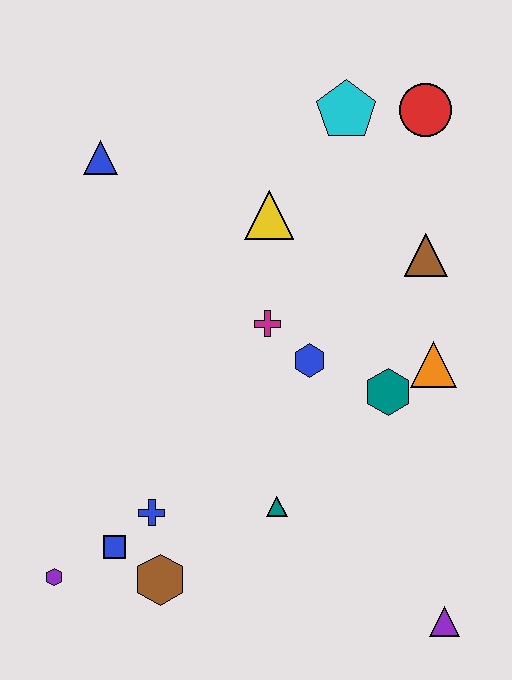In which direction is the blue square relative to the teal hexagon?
The blue square is to the left of the teal hexagon.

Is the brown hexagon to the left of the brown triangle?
Yes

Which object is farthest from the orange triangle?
The purple hexagon is farthest from the orange triangle.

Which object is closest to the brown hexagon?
The blue square is closest to the brown hexagon.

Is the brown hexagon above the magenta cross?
No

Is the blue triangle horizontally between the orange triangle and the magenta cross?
No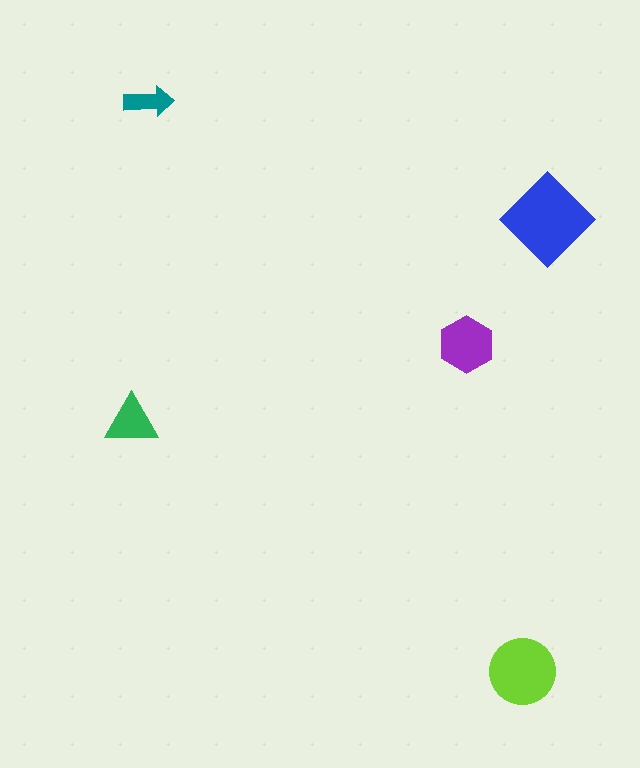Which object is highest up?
The teal arrow is topmost.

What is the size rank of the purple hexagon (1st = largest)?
3rd.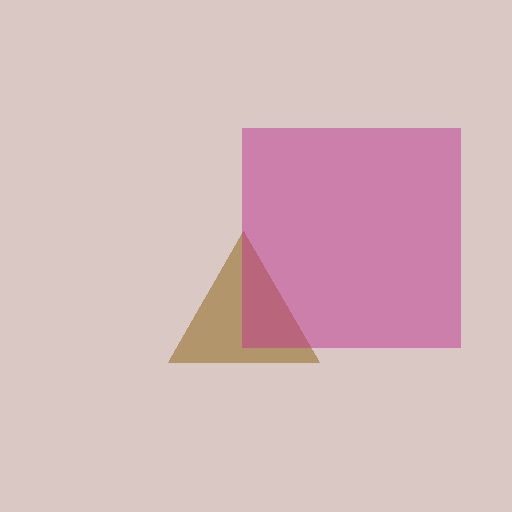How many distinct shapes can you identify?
There are 2 distinct shapes: a brown triangle, a magenta square.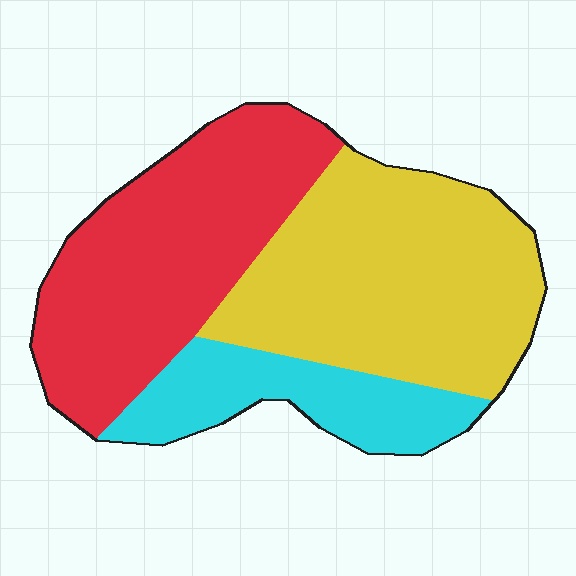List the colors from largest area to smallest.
From largest to smallest: yellow, red, cyan.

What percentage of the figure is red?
Red takes up about two fifths (2/5) of the figure.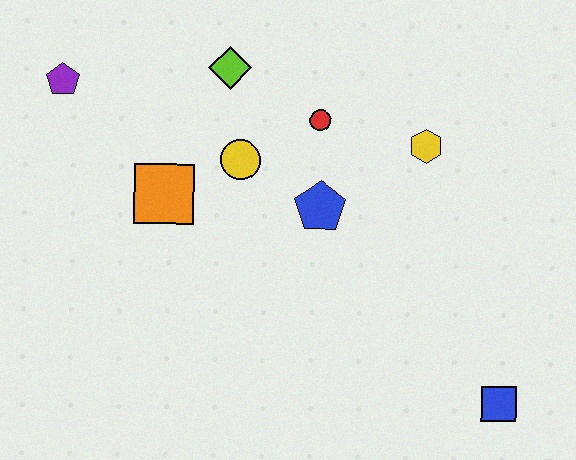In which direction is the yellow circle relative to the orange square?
The yellow circle is to the right of the orange square.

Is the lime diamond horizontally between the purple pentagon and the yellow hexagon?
Yes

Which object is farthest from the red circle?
The blue square is farthest from the red circle.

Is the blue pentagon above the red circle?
No